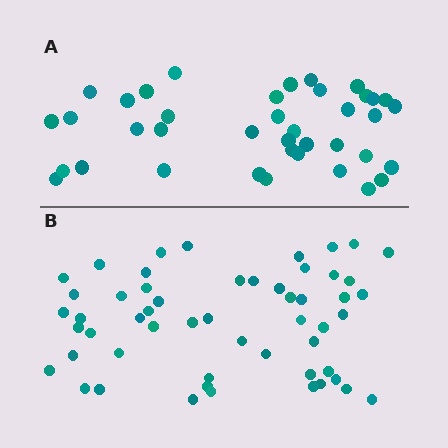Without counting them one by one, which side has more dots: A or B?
Region B (the bottom region) has more dots.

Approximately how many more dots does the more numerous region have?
Region B has approximately 15 more dots than region A.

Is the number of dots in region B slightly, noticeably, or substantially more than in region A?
Region B has noticeably more, but not dramatically so. The ratio is roughly 1.4 to 1.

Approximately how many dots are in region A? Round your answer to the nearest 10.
About 40 dots. (The exact count is 39, which rounds to 40.)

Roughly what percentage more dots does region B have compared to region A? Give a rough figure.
About 40% more.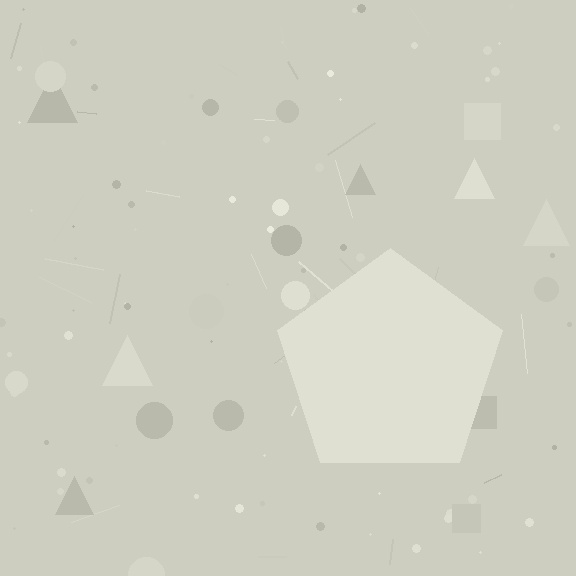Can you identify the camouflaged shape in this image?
The camouflaged shape is a pentagon.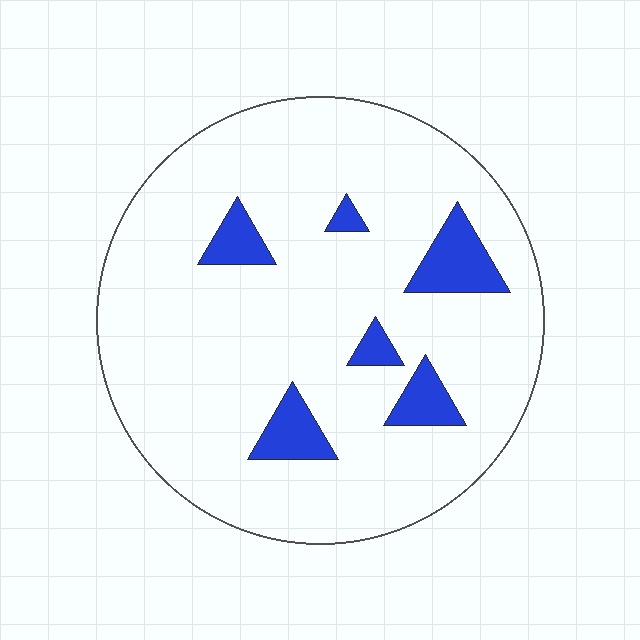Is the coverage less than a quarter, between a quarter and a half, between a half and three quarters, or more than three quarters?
Less than a quarter.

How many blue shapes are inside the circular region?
6.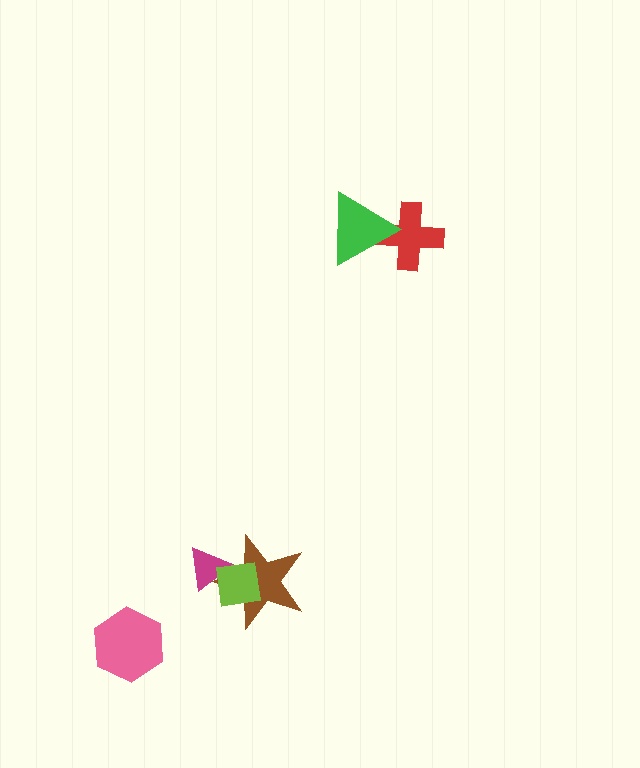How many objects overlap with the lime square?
2 objects overlap with the lime square.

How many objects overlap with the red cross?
1 object overlaps with the red cross.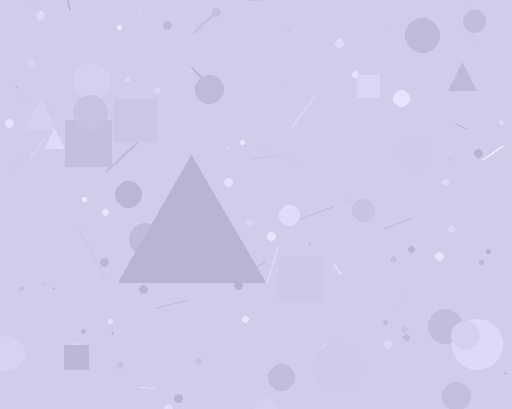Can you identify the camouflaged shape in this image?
The camouflaged shape is a triangle.